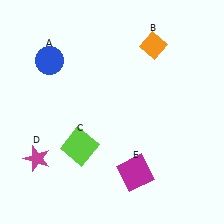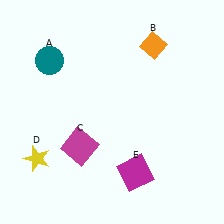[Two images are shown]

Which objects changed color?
A changed from blue to teal. C changed from lime to magenta. D changed from magenta to yellow.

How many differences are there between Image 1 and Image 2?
There are 3 differences between the two images.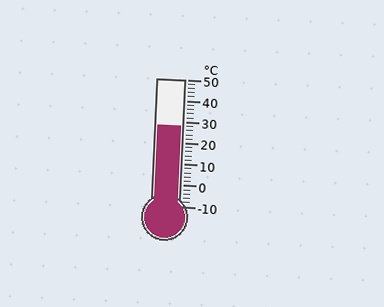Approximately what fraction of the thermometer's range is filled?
The thermometer is filled to approximately 65% of its range.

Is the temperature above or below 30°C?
The temperature is below 30°C.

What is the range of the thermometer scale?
The thermometer scale ranges from -10°C to 50°C.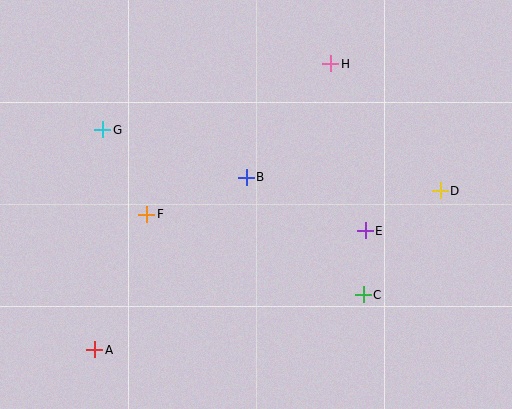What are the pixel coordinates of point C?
Point C is at (363, 295).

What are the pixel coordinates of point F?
Point F is at (147, 214).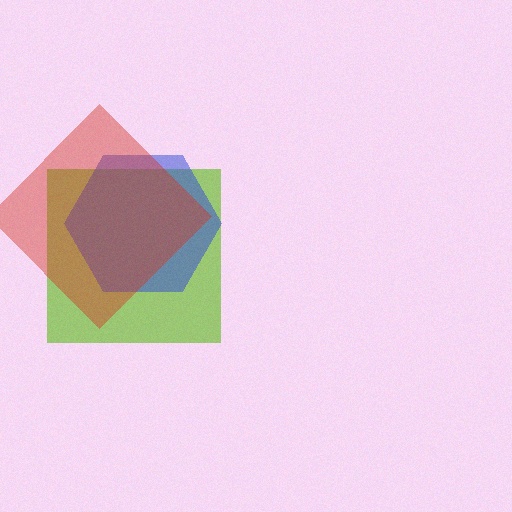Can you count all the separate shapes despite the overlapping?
Yes, there are 3 separate shapes.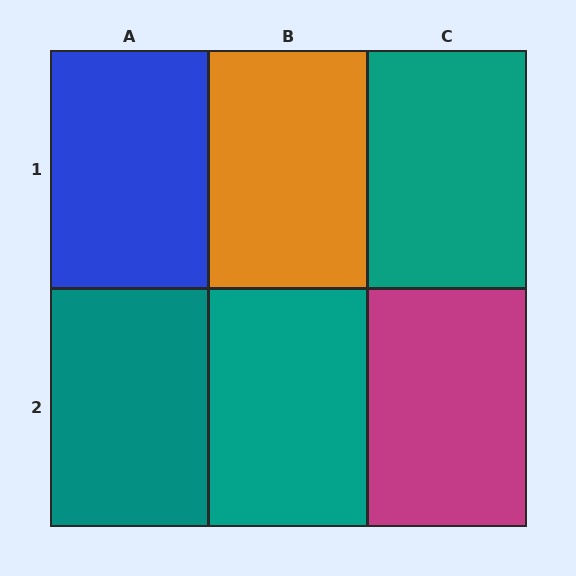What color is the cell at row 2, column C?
Magenta.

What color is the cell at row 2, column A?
Teal.